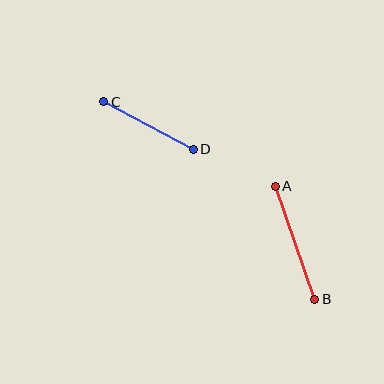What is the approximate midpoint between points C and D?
The midpoint is at approximately (149, 125) pixels.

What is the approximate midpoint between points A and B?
The midpoint is at approximately (295, 243) pixels.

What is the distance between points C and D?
The distance is approximately 101 pixels.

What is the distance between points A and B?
The distance is approximately 120 pixels.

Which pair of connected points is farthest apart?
Points A and B are farthest apart.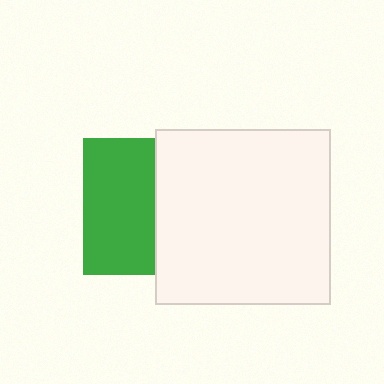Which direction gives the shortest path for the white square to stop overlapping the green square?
Moving right gives the shortest separation.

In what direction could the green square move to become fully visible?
The green square could move left. That would shift it out from behind the white square entirely.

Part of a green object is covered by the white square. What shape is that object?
It is a square.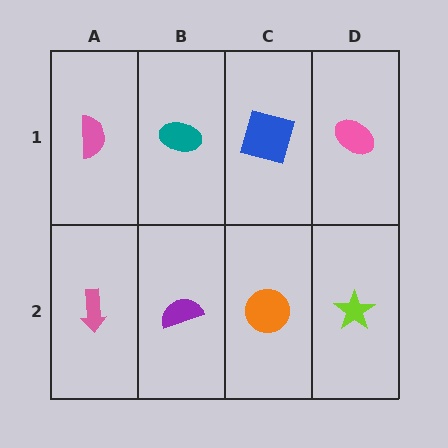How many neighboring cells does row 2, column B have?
3.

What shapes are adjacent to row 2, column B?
A teal ellipse (row 1, column B), a pink arrow (row 2, column A), an orange circle (row 2, column C).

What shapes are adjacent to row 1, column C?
An orange circle (row 2, column C), a teal ellipse (row 1, column B), a pink ellipse (row 1, column D).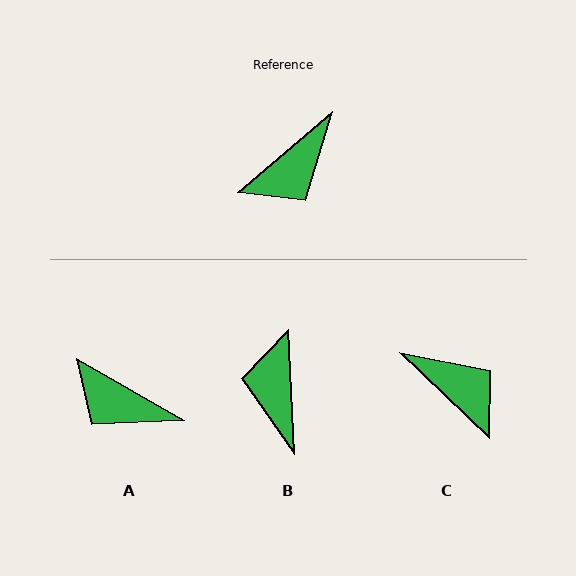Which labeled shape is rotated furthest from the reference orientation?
B, about 128 degrees away.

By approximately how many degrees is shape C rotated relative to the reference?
Approximately 96 degrees counter-clockwise.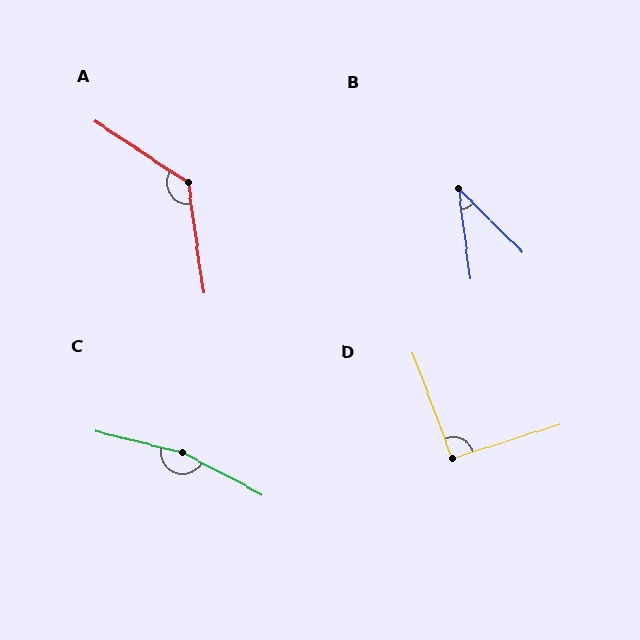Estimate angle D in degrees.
Approximately 93 degrees.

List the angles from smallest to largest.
B (38°), D (93°), A (132°), C (165°).